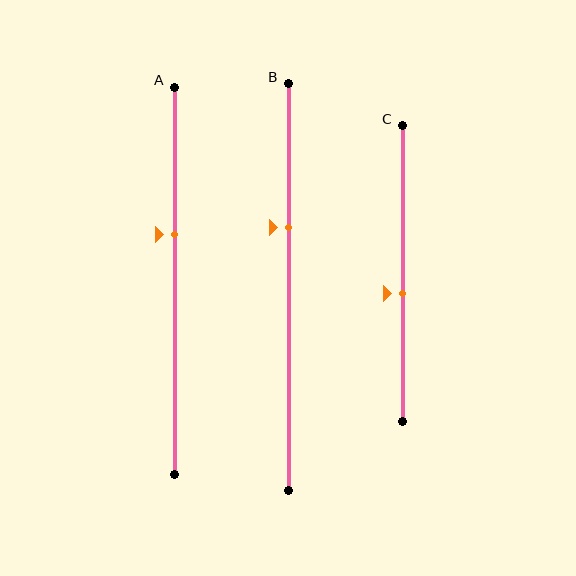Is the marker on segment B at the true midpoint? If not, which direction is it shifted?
No, the marker on segment B is shifted upward by about 15% of the segment length.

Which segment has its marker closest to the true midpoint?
Segment C has its marker closest to the true midpoint.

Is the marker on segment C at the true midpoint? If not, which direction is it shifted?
No, the marker on segment C is shifted downward by about 7% of the segment length.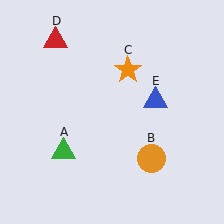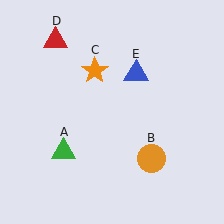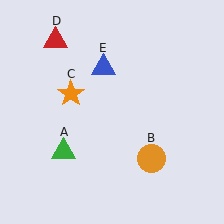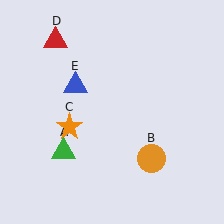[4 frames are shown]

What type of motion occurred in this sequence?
The orange star (object C), blue triangle (object E) rotated counterclockwise around the center of the scene.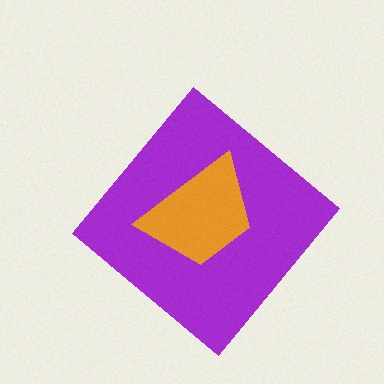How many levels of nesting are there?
2.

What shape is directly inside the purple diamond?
The orange trapezoid.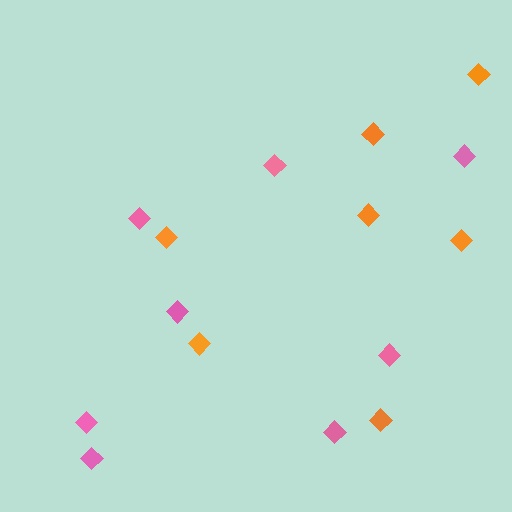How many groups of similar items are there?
There are 2 groups: one group of orange diamonds (7) and one group of pink diamonds (8).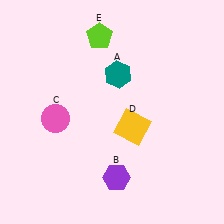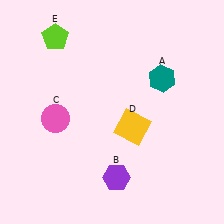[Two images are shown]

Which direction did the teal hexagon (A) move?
The teal hexagon (A) moved right.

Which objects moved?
The objects that moved are: the teal hexagon (A), the lime pentagon (E).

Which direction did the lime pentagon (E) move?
The lime pentagon (E) moved left.